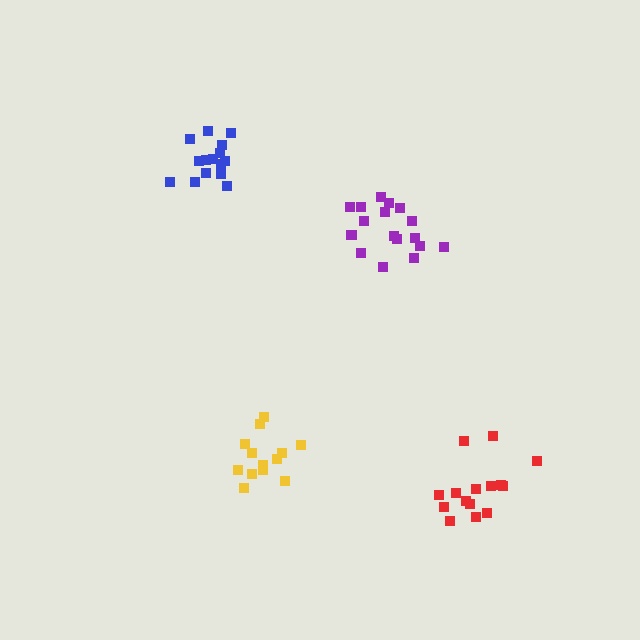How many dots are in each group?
Group 1: 13 dots, Group 2: 15 dots, Group 3: 17 dots, Group 4: 15 dots (60 total).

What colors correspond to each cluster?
The clusters are colored: yellow, red, purple, blue.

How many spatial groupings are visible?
There are 4 spatial groupings.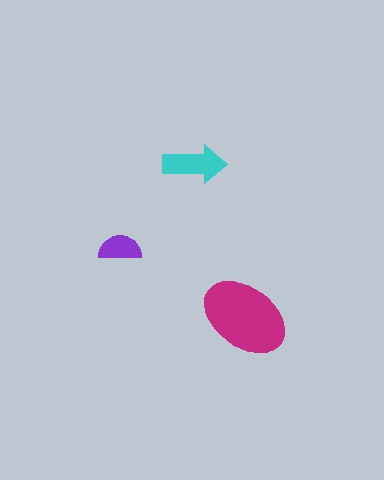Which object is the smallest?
The purple semicircle.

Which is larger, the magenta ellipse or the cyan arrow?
The magenta ellipse.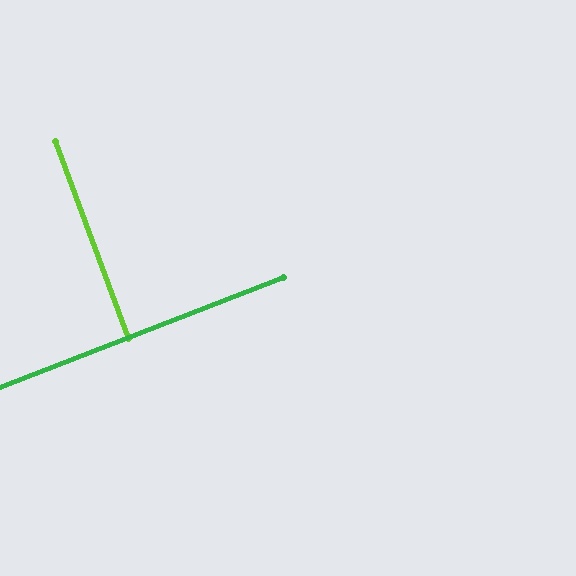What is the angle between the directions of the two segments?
Approximately 89 degrees.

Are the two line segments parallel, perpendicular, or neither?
Perpendicular — they meet at approximately 89°.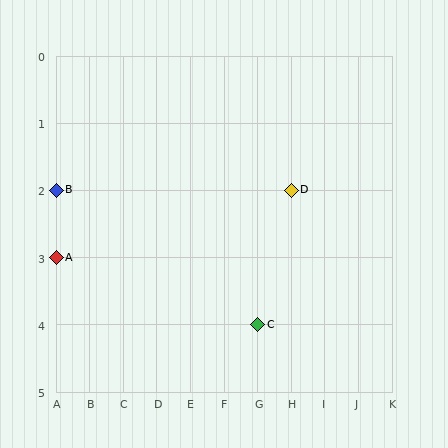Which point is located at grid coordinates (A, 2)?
Point B is at (A, 2).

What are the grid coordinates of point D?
Point D is at grid coordinates (H, 2).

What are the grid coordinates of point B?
Point B is at grid coordinates (A, 2).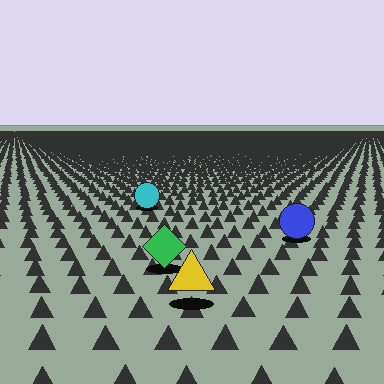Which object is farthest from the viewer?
The cyan circle is farthest from the viewer. It appears smaller and the ground texture around it is denser.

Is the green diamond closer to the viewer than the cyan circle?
Yes. The green diamond is closer — you can tell from the texture gradient: the ground texture is coarser near it.